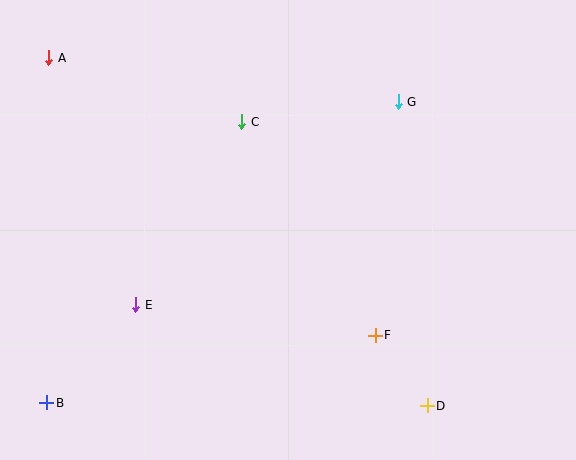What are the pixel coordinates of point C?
Point C is at (242, 122).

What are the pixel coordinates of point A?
Point A is at (49, 58).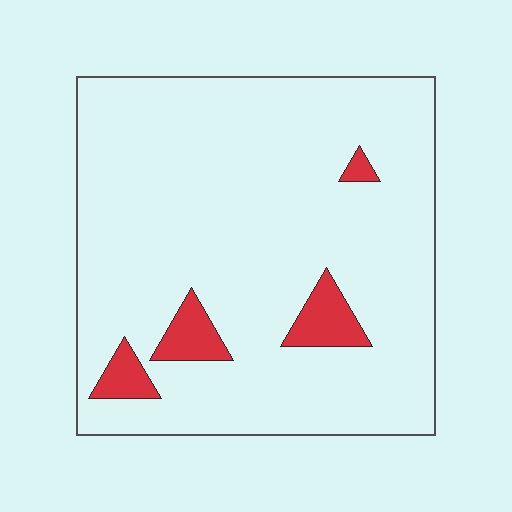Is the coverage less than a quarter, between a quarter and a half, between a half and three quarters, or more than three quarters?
Less than a quarter.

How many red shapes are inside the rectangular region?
4.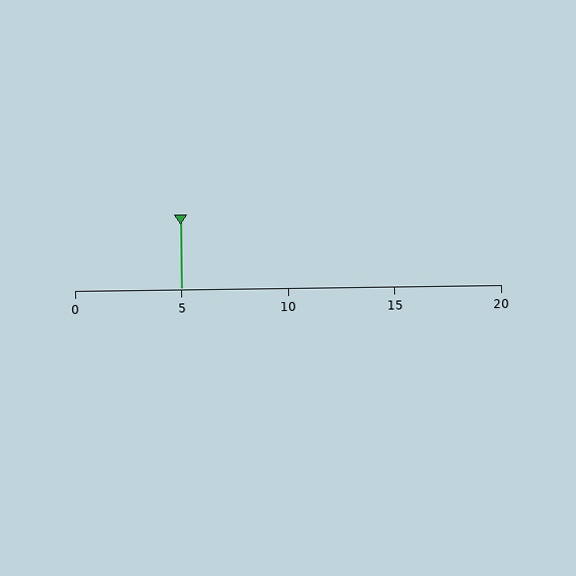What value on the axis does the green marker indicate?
The marker indicates approximately 5.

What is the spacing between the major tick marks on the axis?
The major ticks are spaced 5 apart.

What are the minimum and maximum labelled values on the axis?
The axis runs from 0 to 20.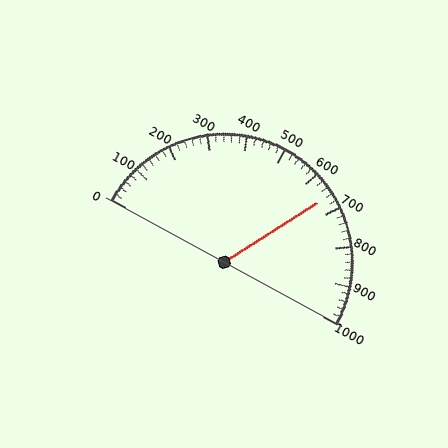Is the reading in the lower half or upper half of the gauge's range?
The reading is in the upper half of the range (0 to 1000).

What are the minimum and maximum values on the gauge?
The gauge ranges from 0 to 1000.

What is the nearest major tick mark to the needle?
The nearest major tick mark is 700.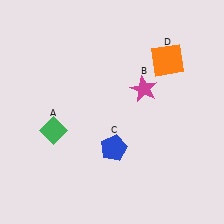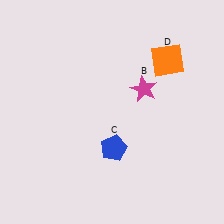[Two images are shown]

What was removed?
The green diamond (A) was removed in Image 2.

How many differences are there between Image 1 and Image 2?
There is 1 difference between the two images.